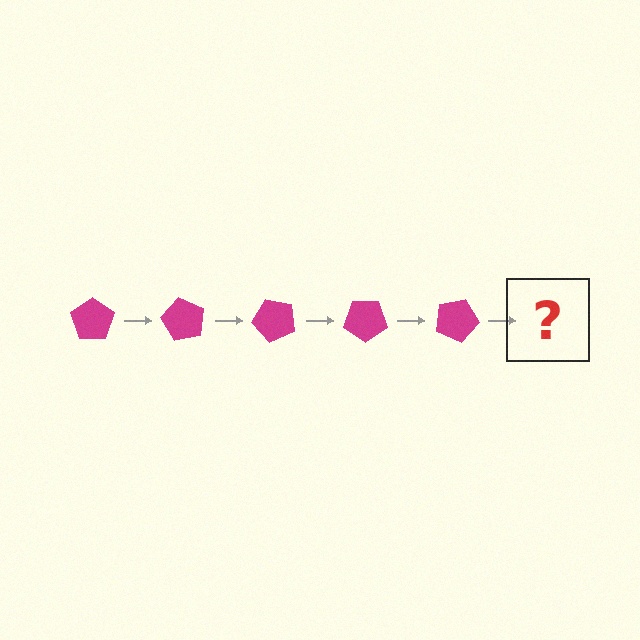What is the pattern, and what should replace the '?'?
The pattern is that the pentagon rotates 60 degrees each step. The '?' should be a magenta pentagon rotated 300 degrees.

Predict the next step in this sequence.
The next step is a magenta pentagon rotated 300 degrees.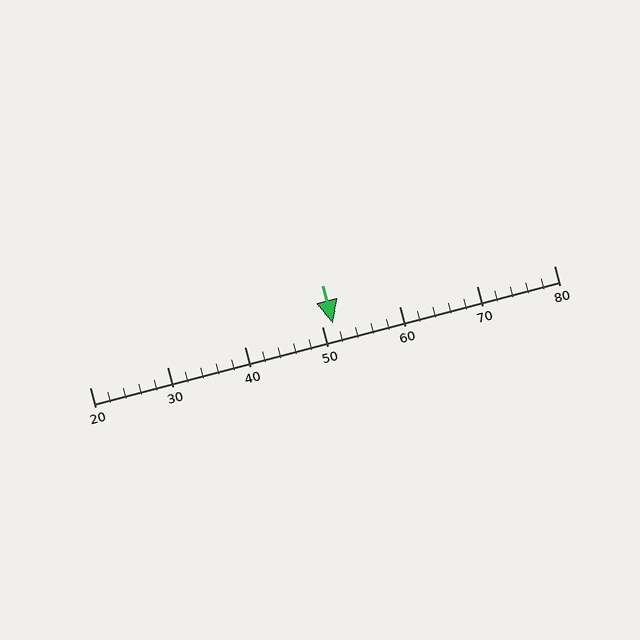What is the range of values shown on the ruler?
The ruler shows values from 20 to 80.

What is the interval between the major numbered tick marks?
The major tick marks are spaced 10 units apart.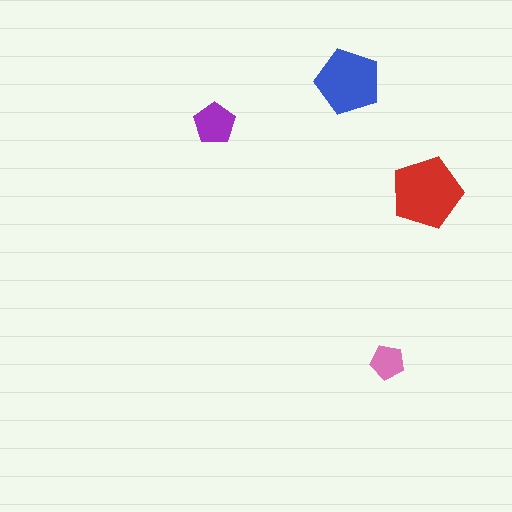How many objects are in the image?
There are 4 objects in the image.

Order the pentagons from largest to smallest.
the red one, the blue one, the purple one, the pink one.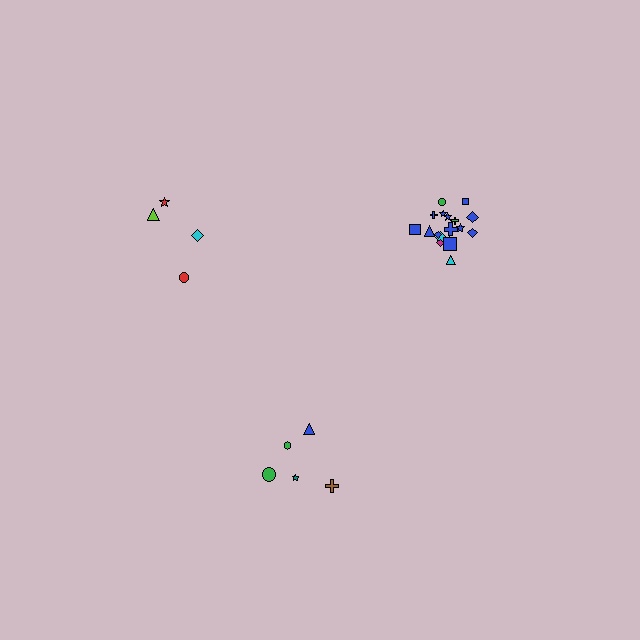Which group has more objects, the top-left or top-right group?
The top-right group.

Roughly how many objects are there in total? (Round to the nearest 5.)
Roughly 25 objects in total.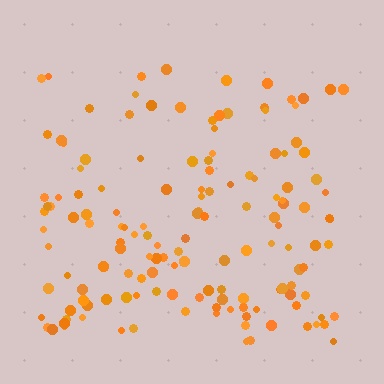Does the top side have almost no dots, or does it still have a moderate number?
Still a moderate number, just noticeably fewer than the bottom.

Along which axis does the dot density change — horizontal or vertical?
Vertical.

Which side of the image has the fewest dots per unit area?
The top.